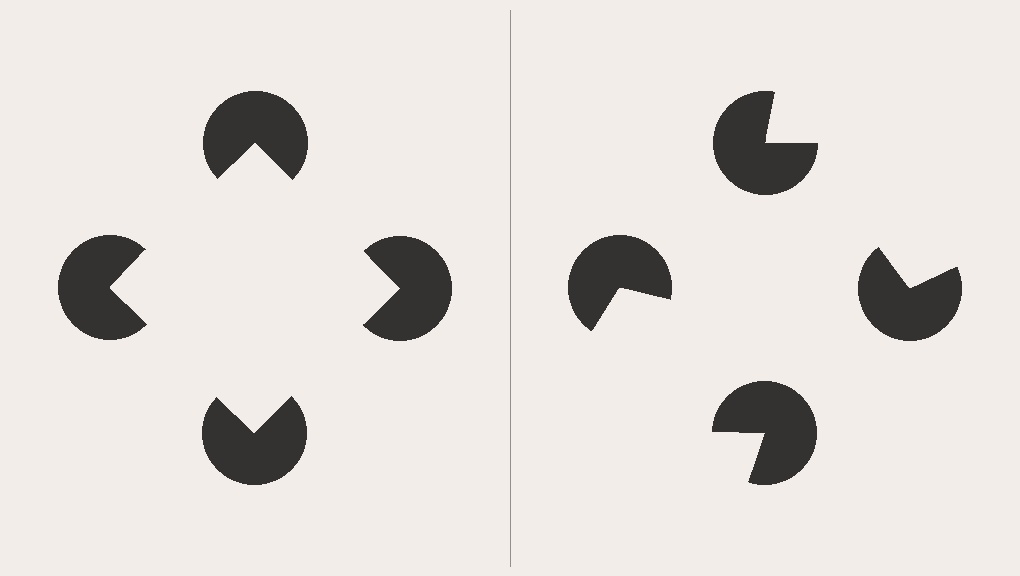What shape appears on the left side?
An illusory square.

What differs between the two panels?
The pac-man discs are positioned identically on both sides; only the wedge orientations differ. On the left they align to a square; on the right they are misaligned.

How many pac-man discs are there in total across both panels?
8 — 4 on each side.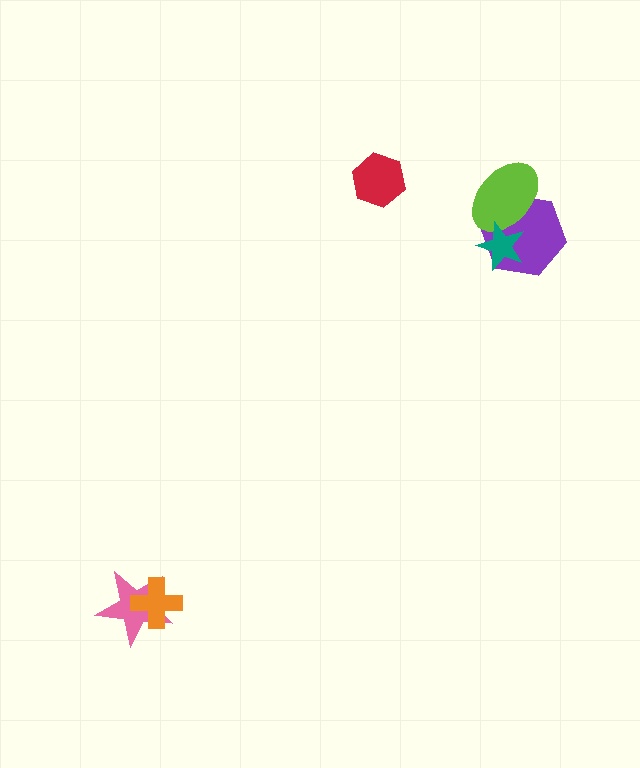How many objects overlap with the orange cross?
1 object overlaps with the orange cross.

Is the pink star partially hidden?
Yes, it is partially covered by another shape.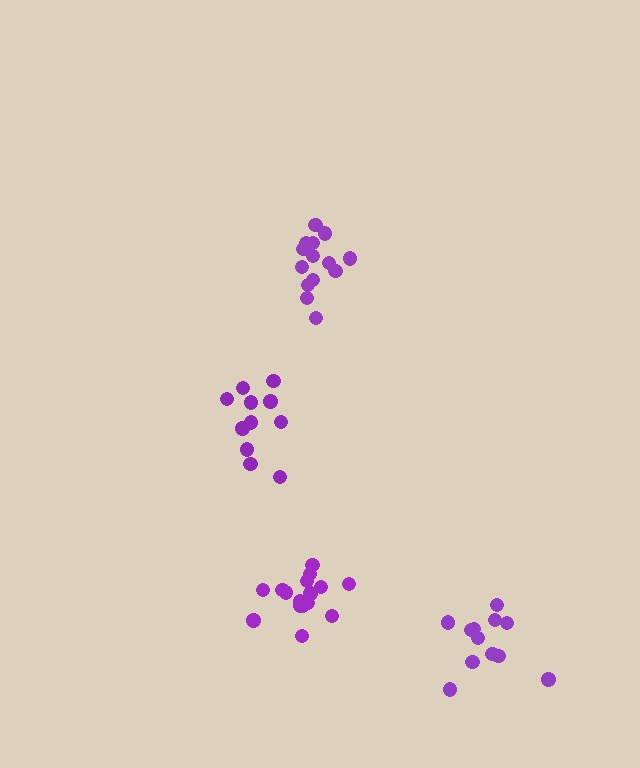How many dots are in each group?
Group 1: 13 dots, Group 2: 11 dots, Group 3: 14 dots, Group 4: 16 dots (54 total).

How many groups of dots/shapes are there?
There are 4 groups.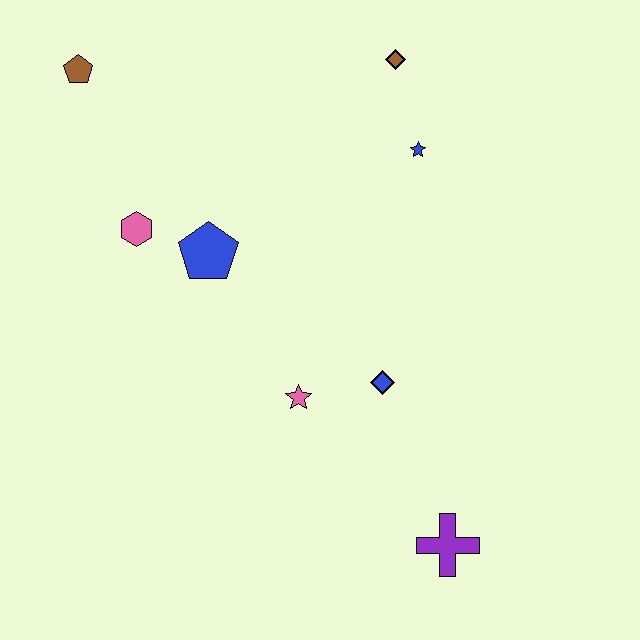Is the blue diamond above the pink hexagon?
No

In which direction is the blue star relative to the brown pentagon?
The blue star is to the right of the brown pentagon.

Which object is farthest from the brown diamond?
The purple cross is farthest from the brown diamond.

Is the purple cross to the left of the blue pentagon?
No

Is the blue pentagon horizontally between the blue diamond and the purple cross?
No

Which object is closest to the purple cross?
The blue diamond is closest to the purple cross.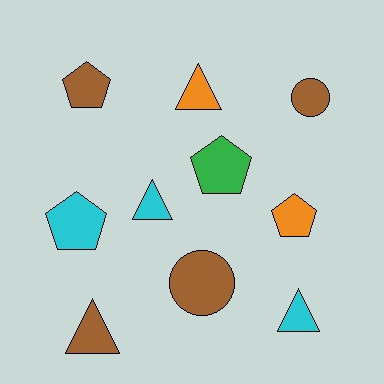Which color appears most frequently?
Brown, with 4 objects.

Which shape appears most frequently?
Triangle, with 4 objects.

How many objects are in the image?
There are 10 objects.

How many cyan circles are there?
There are no cyan circles.